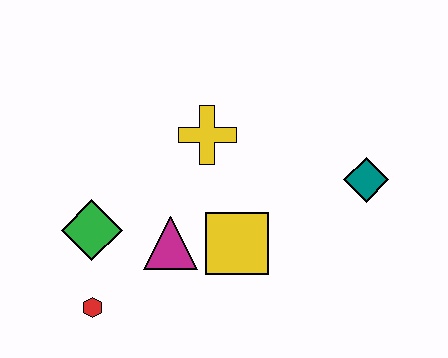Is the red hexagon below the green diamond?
Yes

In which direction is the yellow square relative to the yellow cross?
The yellow square is below the yellow cross.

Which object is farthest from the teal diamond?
The red hexagon is farthest from the teal diamond.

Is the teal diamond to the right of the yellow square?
Yes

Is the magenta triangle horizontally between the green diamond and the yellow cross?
Yes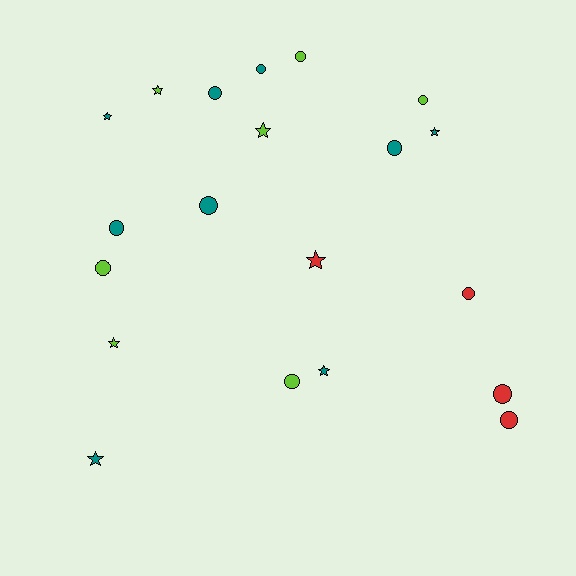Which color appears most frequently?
Teal, with 9 objects.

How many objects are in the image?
There are 20 objects.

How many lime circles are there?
There are 4 lime circles.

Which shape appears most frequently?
Circle, with 12 objects.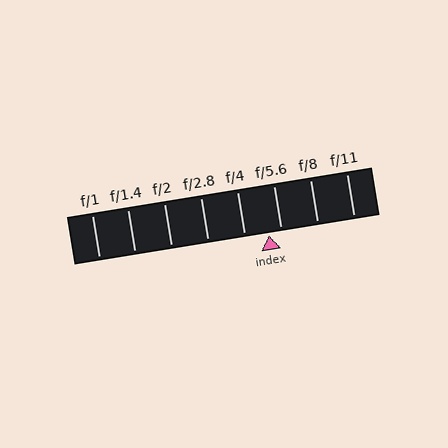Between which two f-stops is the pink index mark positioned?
The index mark is between f/4 and f/5.6.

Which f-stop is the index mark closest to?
The index mark is closest to f/5.6.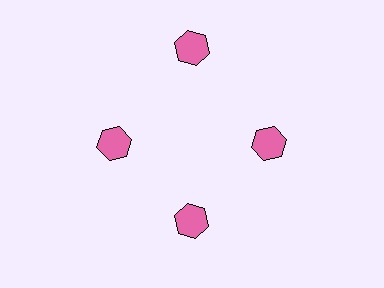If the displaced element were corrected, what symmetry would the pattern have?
It would have 4-fold rotational symmetry — the pattern would map onto itself every 90 degrees.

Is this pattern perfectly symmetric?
No. The 4 pink hexagons are arranged in a ring, but one element near the 12 o'clock position is pushed outward from the center, breaking the 4-fold rotational symmetry.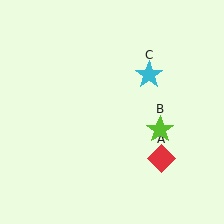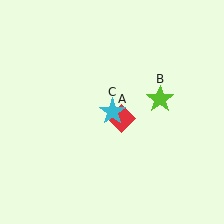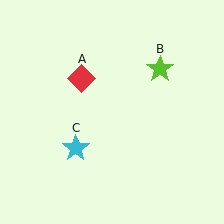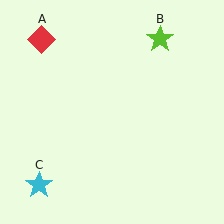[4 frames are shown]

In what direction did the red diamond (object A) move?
The red diamond (object A) moved up and to the left.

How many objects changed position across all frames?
3 objects changed position: red diamond (object A), lime star (object B), cyan star (object C).